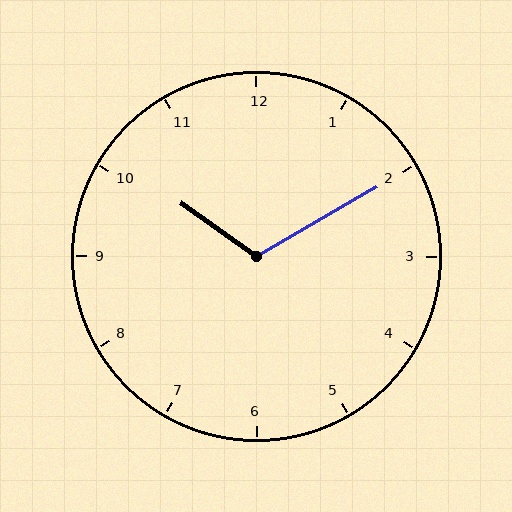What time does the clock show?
10:10.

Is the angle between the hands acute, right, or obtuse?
It is obtuse.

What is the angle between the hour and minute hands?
Approximately 115 degrees.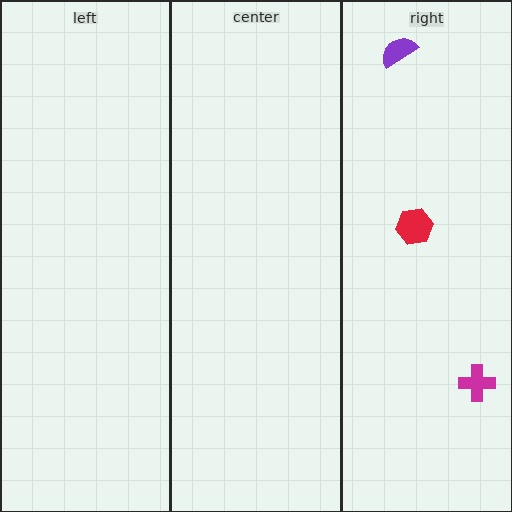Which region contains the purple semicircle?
The right region.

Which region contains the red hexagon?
The right region.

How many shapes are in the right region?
3.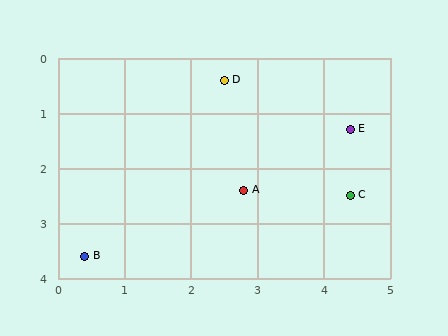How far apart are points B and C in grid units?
Points B and C are about 4.1 grid units apart.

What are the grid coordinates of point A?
Point A is at approximately (2.8, 2.4).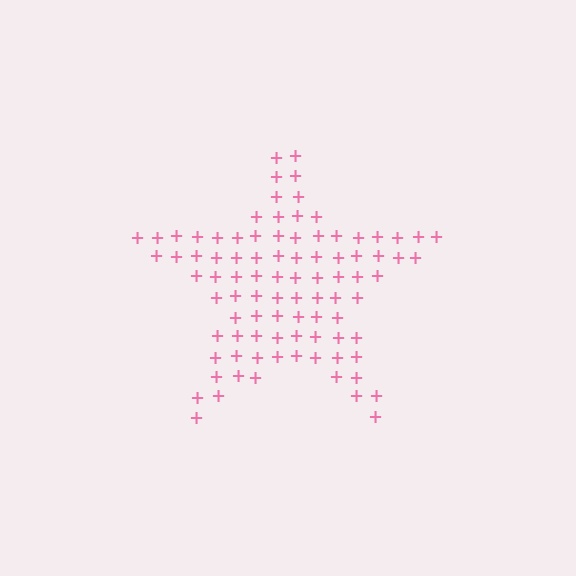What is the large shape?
The large shape is a star.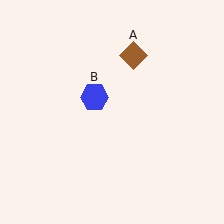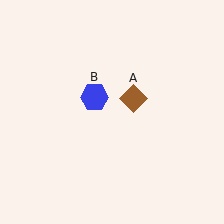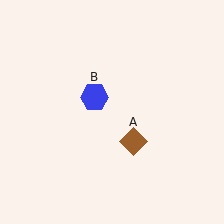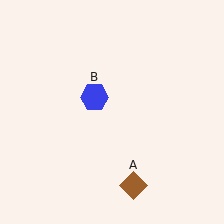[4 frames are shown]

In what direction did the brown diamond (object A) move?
The brown diamond (object A) moved down.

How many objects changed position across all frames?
1 object changed position: brown diamond (object A).